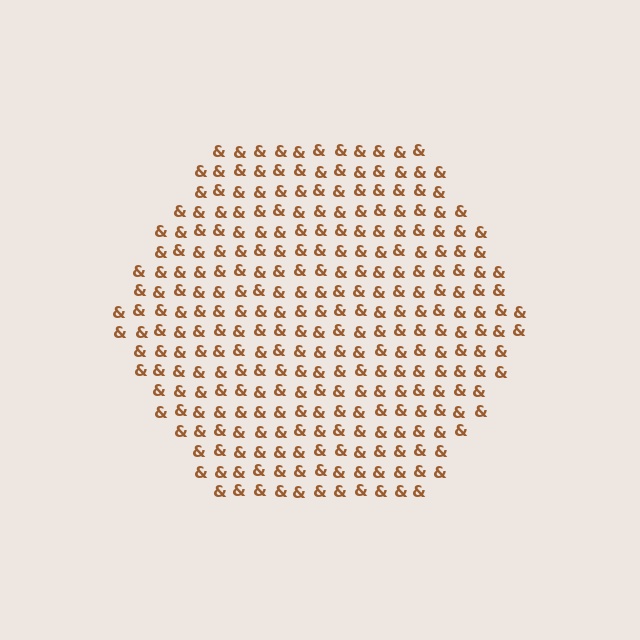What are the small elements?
The small elements are ampersands.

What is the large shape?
The large shape is a hexagon.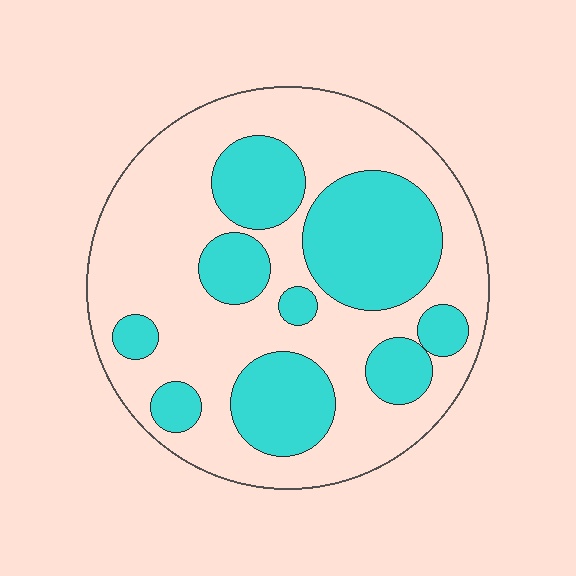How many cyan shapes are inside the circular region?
9.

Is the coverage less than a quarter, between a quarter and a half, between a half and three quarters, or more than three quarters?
Between a quarter and a half.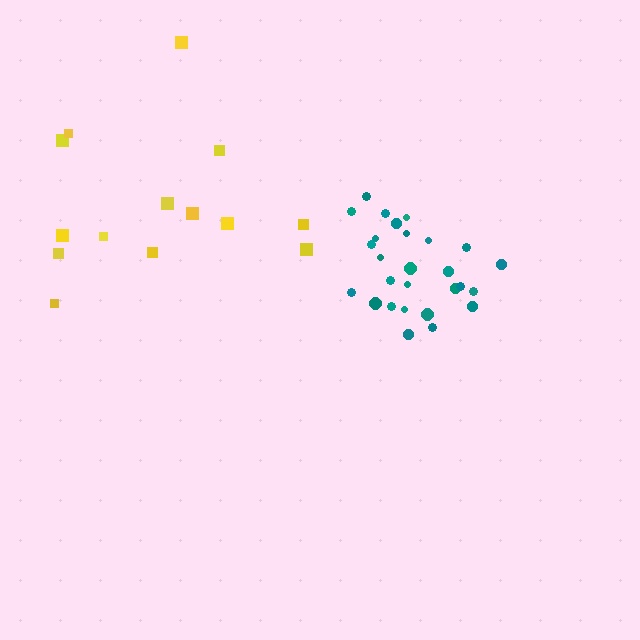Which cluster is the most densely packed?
Teal.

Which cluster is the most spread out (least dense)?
Yellow.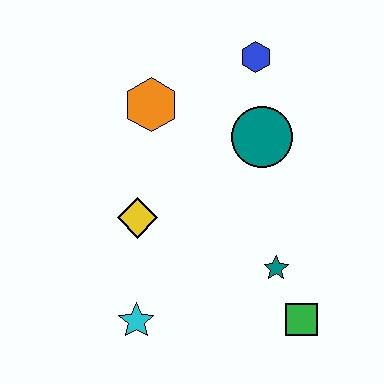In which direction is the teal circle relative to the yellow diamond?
The teal circle is to the right of the yellow diamond.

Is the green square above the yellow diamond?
No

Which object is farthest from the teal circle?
The cyan star is farthest from the teal circle.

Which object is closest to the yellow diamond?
The cyan star is closest to the yellow diamond.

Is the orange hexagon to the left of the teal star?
Yes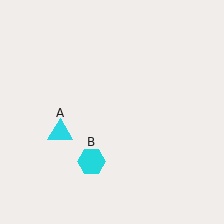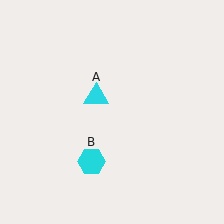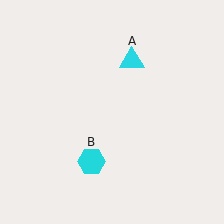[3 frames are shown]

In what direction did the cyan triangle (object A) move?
The cyan triangle (object A) moved up and to the right.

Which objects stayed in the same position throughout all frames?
Cyan hexagon (object B) remained stationary.